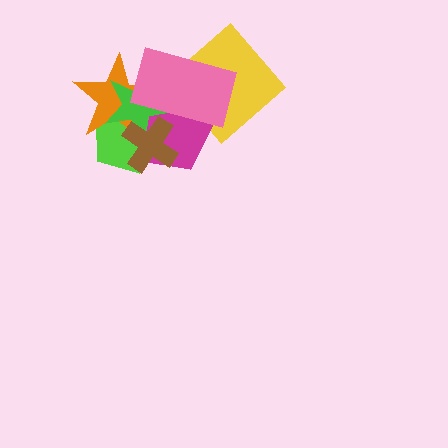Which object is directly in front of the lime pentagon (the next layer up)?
The orange star is directly in front of the lime pentagon.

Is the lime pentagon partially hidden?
Yes, it is partially covered by another shape.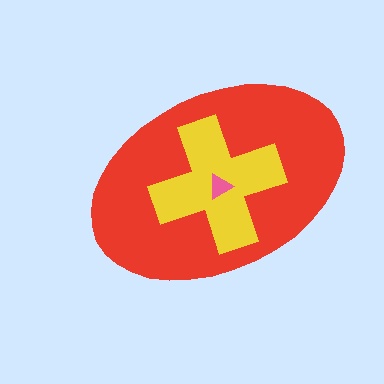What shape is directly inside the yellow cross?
The pink triangle.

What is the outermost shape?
The red ellipse.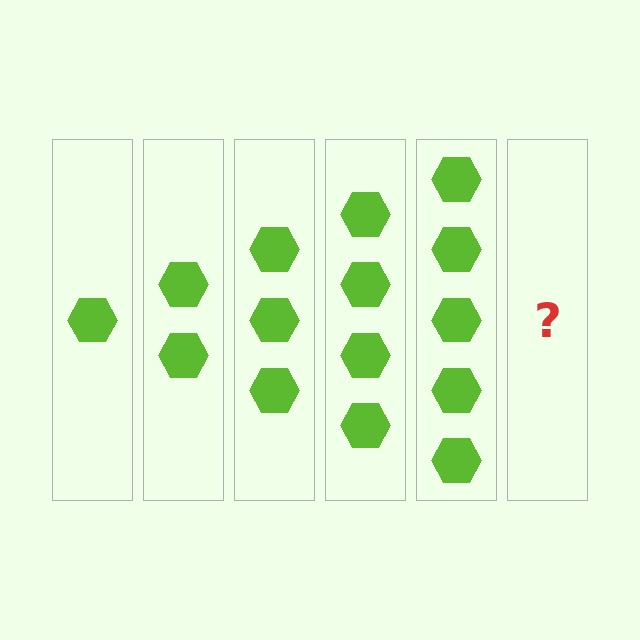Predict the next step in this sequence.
The next step is 6 hexagons.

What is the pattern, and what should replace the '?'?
The pattern is that each step adds one more hexagon. The '?' should be 6 hexagons.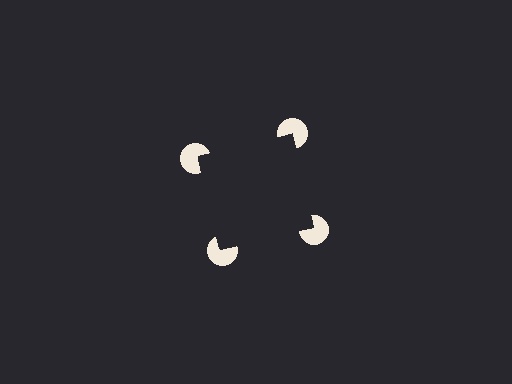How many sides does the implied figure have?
4 sides.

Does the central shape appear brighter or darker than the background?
It typically appears slightly darker than the background, even though no actual brightness change is drawn.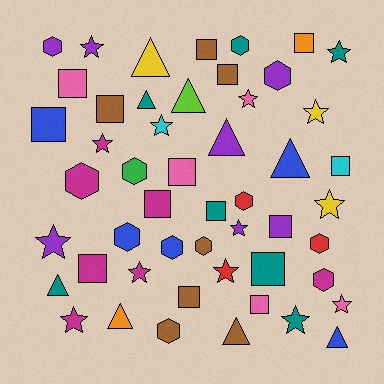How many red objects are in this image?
There are 3 red objects.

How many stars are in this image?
There are 14 stars.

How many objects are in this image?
There are 50 objects.